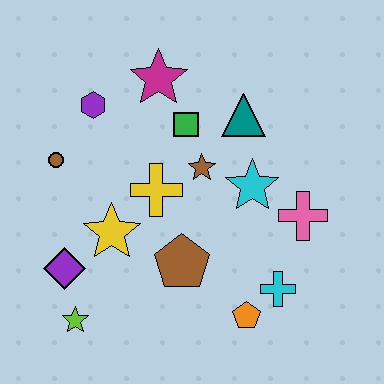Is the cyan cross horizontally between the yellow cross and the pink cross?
Yes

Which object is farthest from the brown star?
The lime star is farthest from the brown star.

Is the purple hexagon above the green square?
Yes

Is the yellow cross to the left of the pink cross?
Yes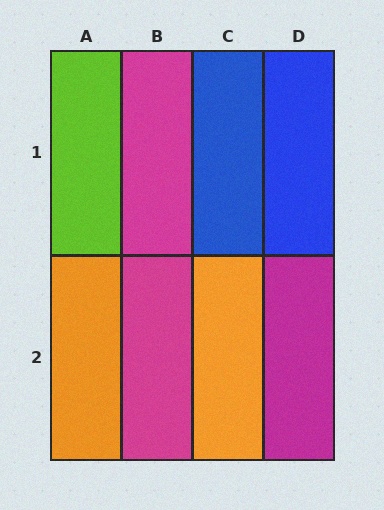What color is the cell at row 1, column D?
Blue.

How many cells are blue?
2 cells are blue.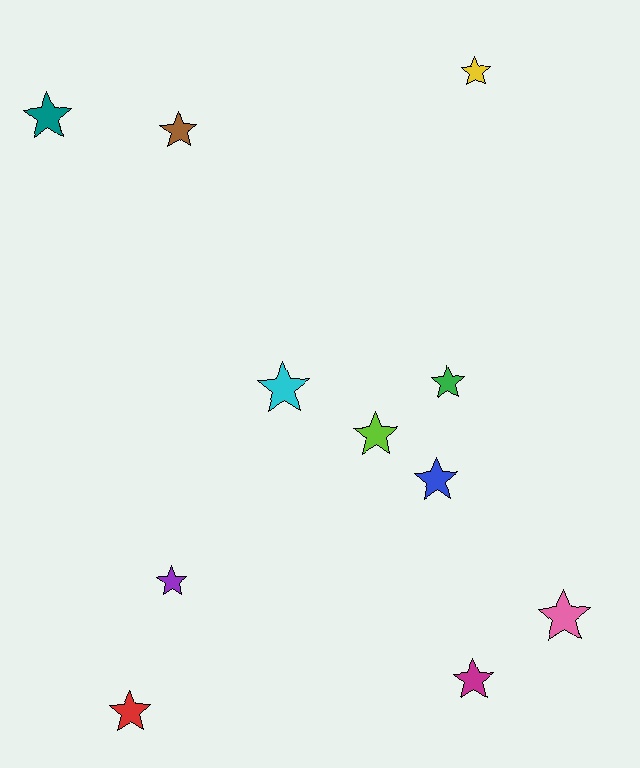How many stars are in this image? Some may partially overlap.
There are 11 stars.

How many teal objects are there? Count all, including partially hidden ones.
There is 1 teal object.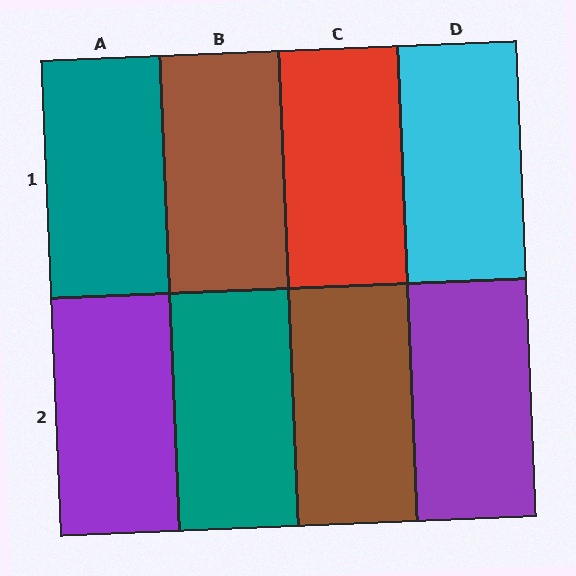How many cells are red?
1 cell is red.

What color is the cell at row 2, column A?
Purple.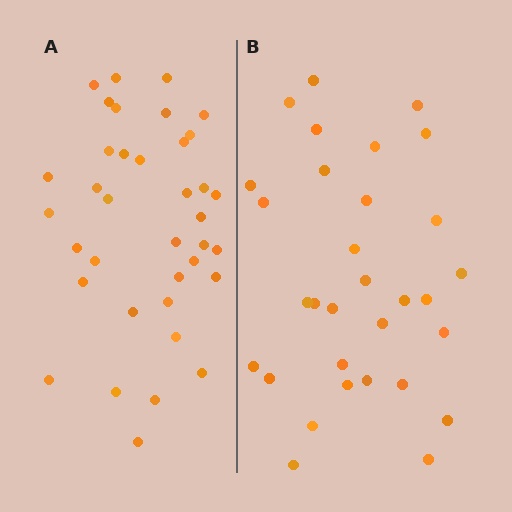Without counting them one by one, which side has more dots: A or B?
Region A (the left region) has more dots.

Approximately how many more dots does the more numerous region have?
Region A has about 6 more dots than region B.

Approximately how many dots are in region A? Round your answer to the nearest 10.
About 40 dots. (The exact count is 37, which rounds to 40.)